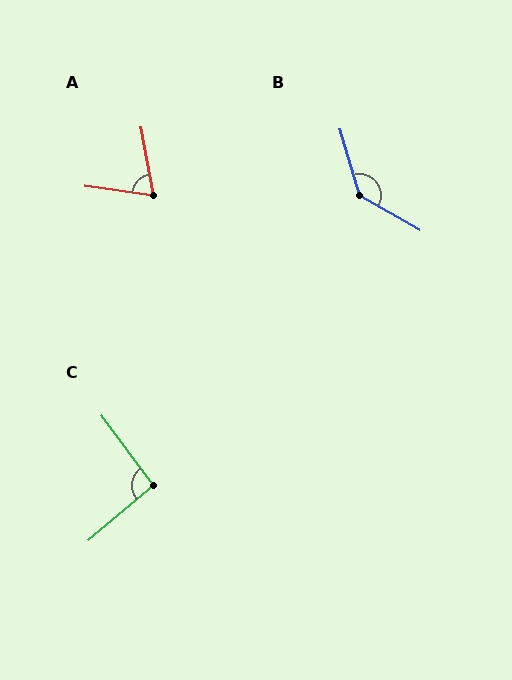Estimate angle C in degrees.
Approximately 94 degrees.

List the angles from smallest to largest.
A (72°), C (94°), B (136°).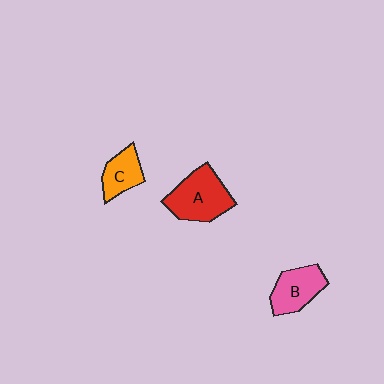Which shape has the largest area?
Shape A (red).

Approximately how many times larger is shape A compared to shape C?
Approximately 1.7 times.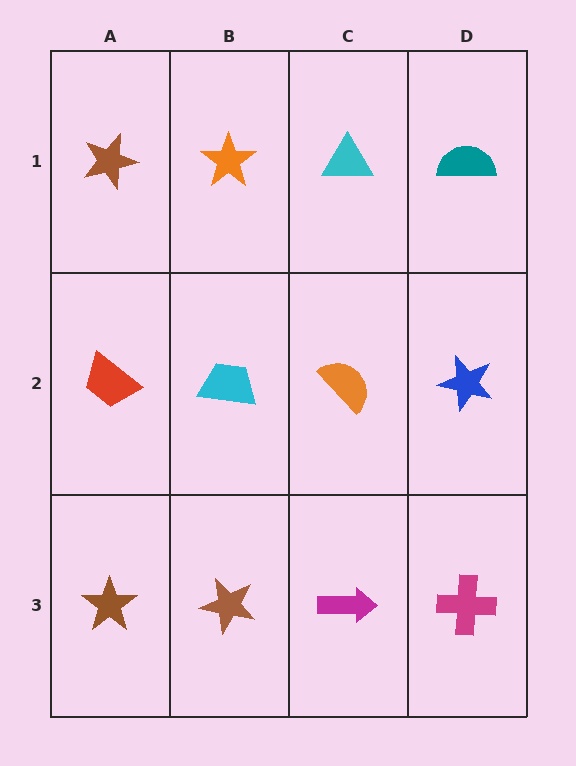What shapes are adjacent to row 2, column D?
A teal semicircle (row 1, column D), a magenta cross (row 3, column D), an orange semicircle (row 2, column C).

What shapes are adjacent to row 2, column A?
A brown star (row 1, column A), a brown star (row 3, column A), a cyan trapezoid (row 2, column B).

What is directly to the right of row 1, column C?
A teal semicircle.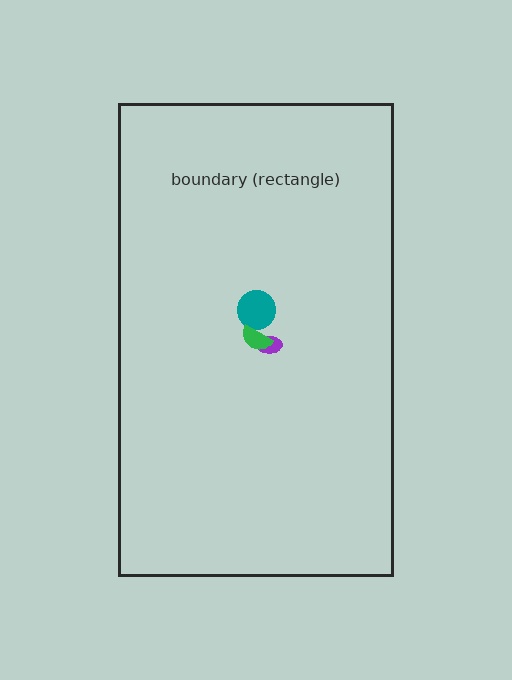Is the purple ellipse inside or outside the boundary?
Inside.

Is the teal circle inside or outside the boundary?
Inside.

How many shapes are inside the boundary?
3 inside, 0 outside.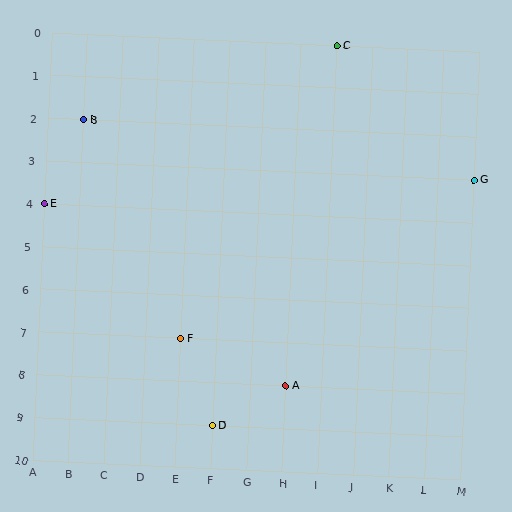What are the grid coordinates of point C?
Point C is at grid coordinates (I, 0).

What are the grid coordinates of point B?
Point B is at grid coordinates (B, 2).